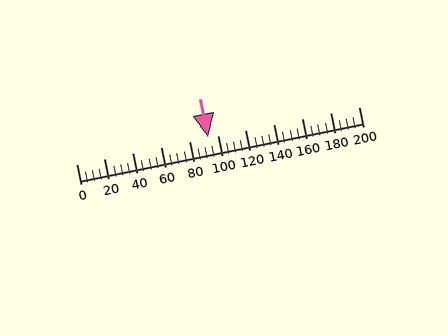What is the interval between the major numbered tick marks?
The major tick marks are spaced 20 units apart.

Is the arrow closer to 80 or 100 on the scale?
The arrow is closer to 100.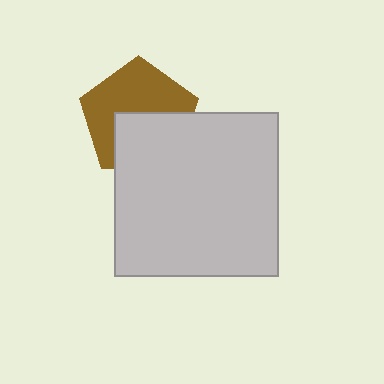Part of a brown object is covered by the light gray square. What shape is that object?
It is a pentagon.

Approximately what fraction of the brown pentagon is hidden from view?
Roughly 44% of the brown pentagon is hidden behind the light gray square.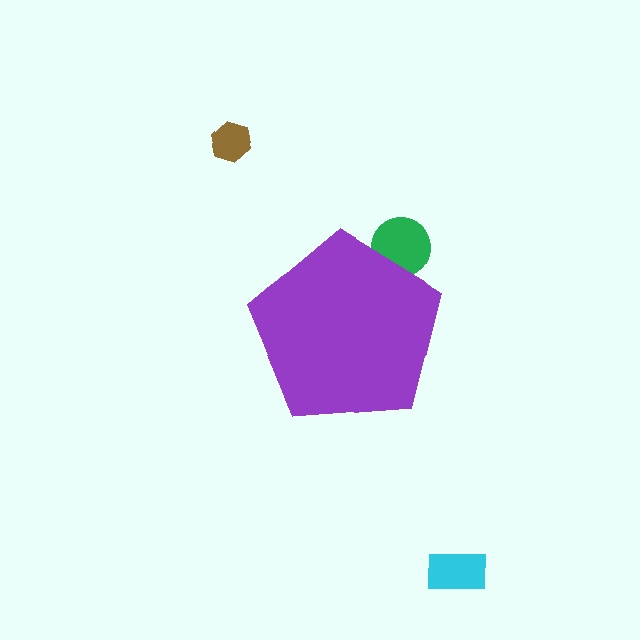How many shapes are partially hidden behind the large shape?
1 shape is partially hidden.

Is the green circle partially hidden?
Yes, the green circle is partially hidden behind the purple pentagon.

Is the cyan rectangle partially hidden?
No, the cyan rectangle is fully visible.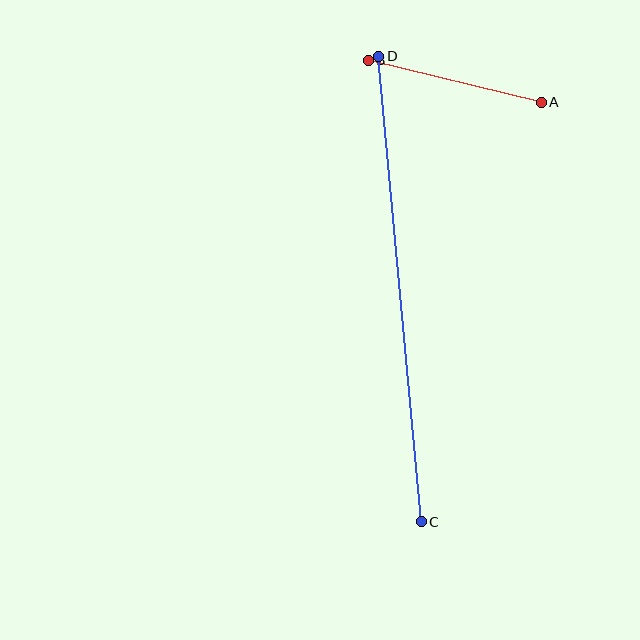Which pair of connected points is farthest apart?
Points C and D are farthest apart.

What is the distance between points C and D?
The distance is approximately 467 pixels.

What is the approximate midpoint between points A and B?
The midpoint is at approximately (455, 81) pixels.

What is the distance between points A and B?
The distance is approximately 178 pixels.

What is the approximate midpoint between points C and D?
The midpoint is at approximately (400, 289) pixels.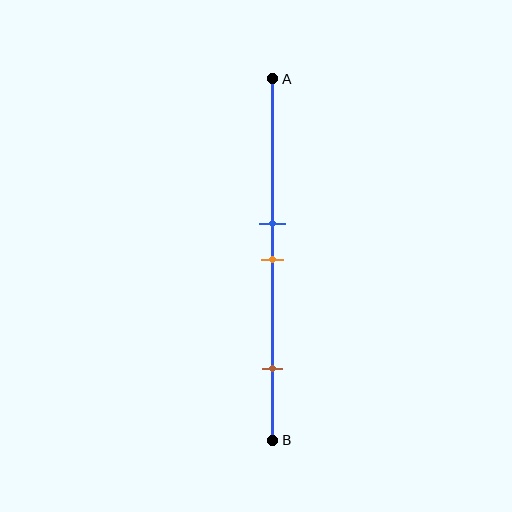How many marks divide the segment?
There are 3 marks dividing the segment.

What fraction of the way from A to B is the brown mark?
The brown mark is approximately 80% (0.8) of the way from A to B.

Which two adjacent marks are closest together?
The blue and orange marks are the closest adjacent pair.